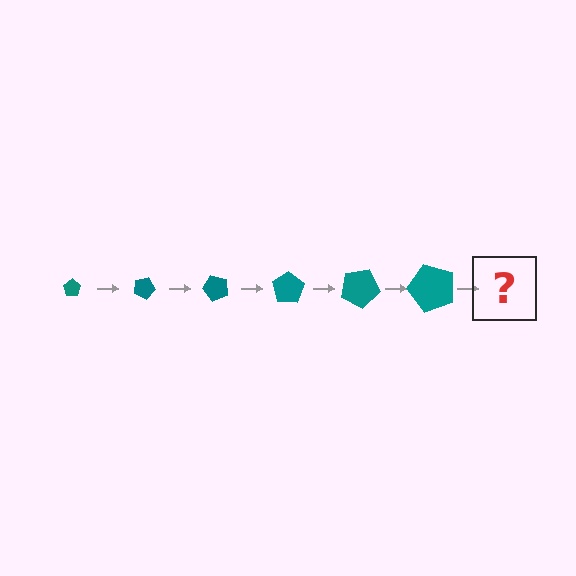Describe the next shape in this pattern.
It should be a pentagon, larger than the previous one and rotated 150 degrees from the start.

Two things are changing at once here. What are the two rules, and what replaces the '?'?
The two rules are that the pentagon grows larger each step and it rotates 25 degrees each step. The '?' should be a pentagon, larger than the previous one and rotated 150 degrees from the start.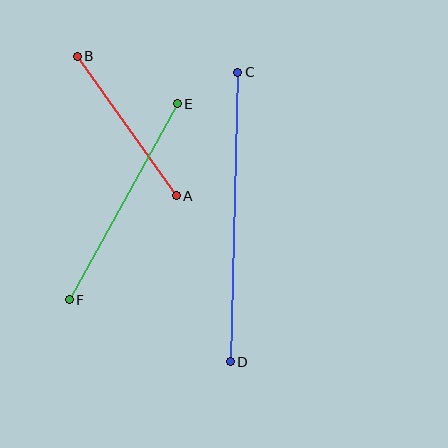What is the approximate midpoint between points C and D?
The midpoint is at approximately (234, 217) pixels.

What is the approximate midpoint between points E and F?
The midpoint is at approximately (123, 202) pixels.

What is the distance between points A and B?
The distance is approximately 171 pixels.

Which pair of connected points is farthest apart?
Points C and D are farthest apart.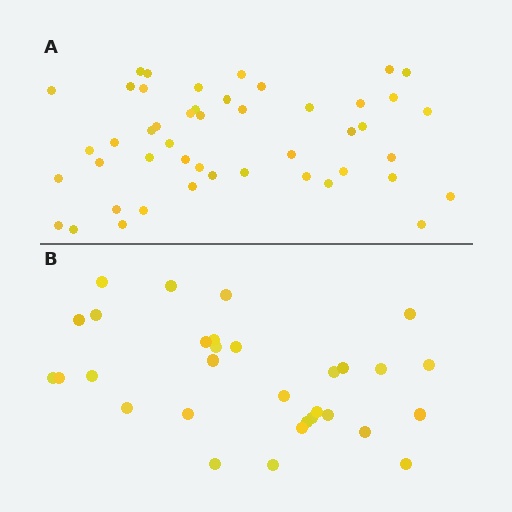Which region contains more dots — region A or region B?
Region A (the top region) has more dots.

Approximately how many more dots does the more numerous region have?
Region A has approximately 15 more dots than region B.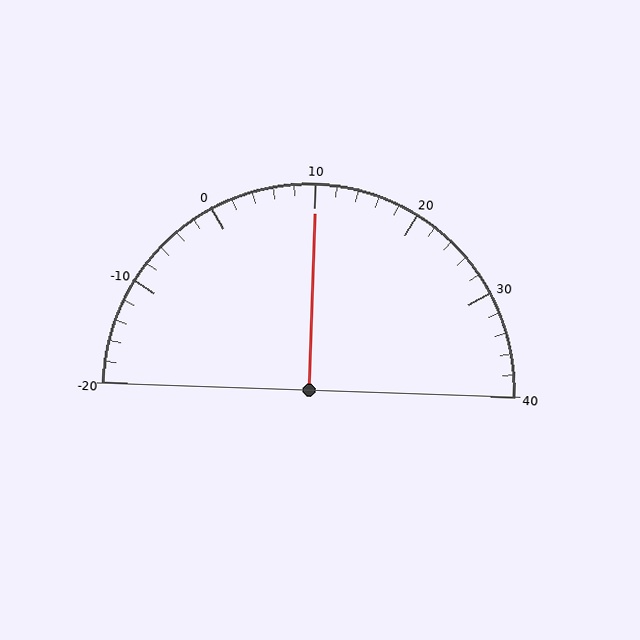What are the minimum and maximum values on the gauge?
The gauge ranges from -20 to 40.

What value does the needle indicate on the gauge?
The needle indicates approximately 10.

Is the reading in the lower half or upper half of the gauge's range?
The reading is in the upper half of the range (-20 to 40).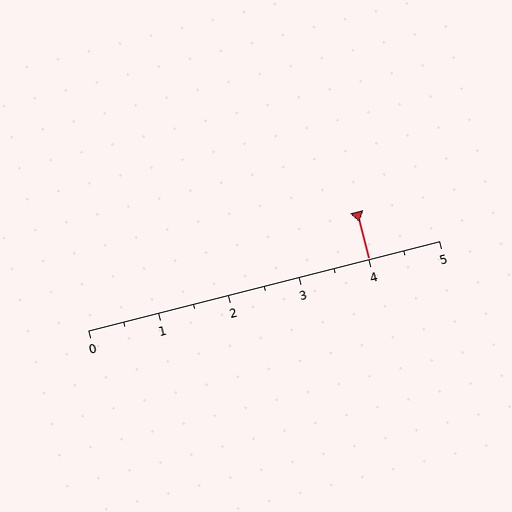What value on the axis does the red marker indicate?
The marker indicates approximately 4.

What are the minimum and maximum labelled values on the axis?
The axis runs from 0 to 5.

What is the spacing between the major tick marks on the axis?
The major ticks are spaced 1 apart.